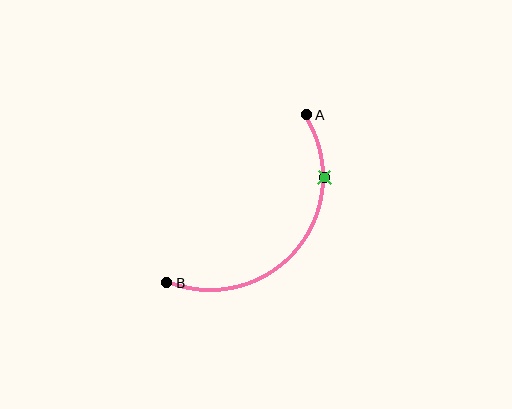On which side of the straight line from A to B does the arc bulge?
The arc bulges below and to the right of the straight line connecting A and B.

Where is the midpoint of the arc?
The arc midpoint is the point on the curve farthest from the straight line joining A and B. It sits below and to the right of that line.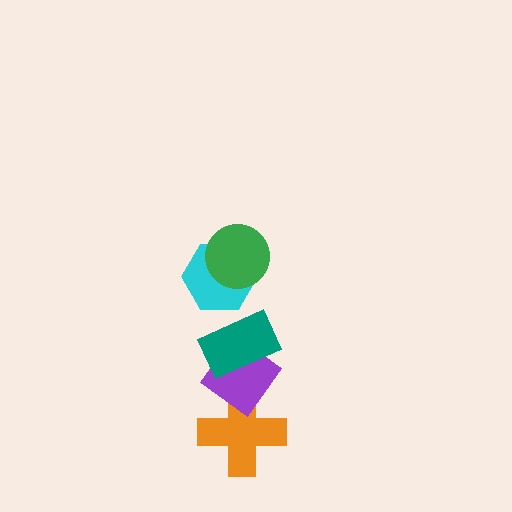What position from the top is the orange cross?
The orange cross is 5th from the top.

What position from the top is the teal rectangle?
The teal rectangle is 3rd from the top.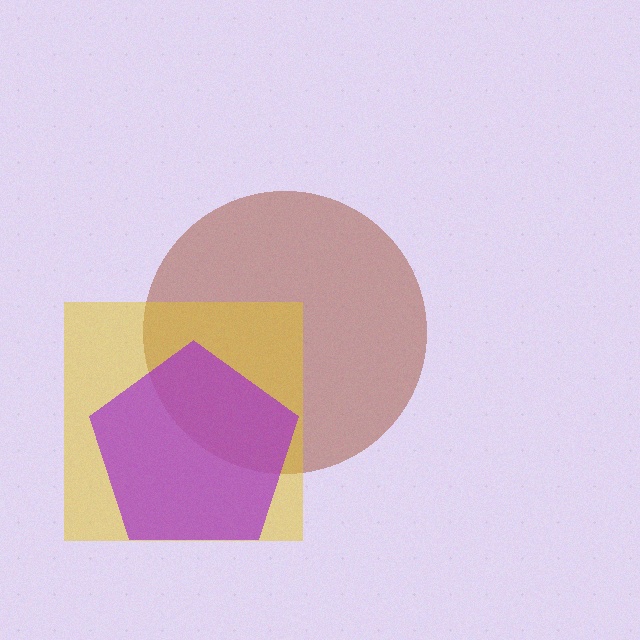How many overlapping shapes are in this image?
There are 3 overlapping shapes in the image.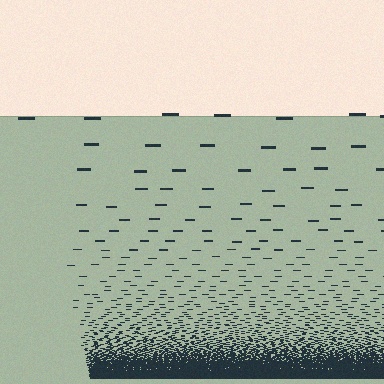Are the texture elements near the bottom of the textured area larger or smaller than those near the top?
Smaller. The gradient is inverted — elements near the bottom are smaller and denser.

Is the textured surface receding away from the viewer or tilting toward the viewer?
The surface appears to tilt toward the viewer. Texture elements get larger and sparser toward the top.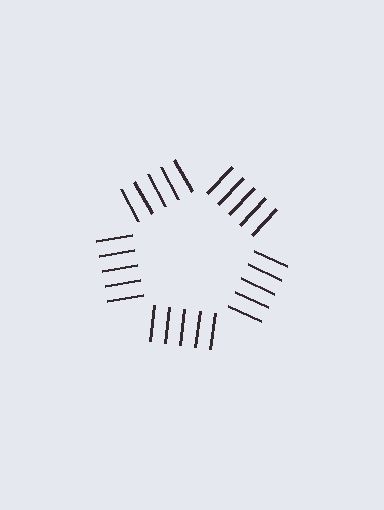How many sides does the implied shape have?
5 sides — the line-ends trace a pentagon.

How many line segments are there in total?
25 — 5 along each of the 5 edges.